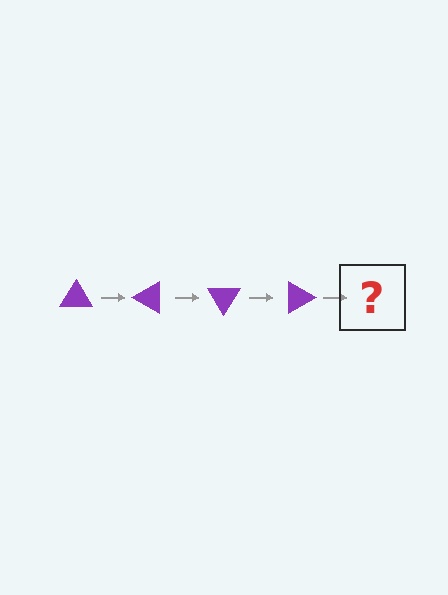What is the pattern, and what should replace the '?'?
The pattern is that the triangle rotates 30 degrees each step. The '?' should be a purple triangle rotated 120 degrees.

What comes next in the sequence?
The next element should be a purple triangle rotated 120 degrees.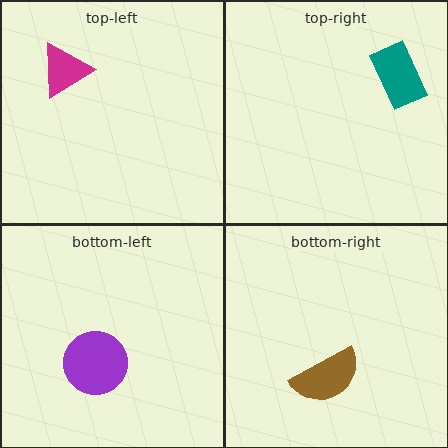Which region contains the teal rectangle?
The top-right region.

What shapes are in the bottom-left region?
The purple circle.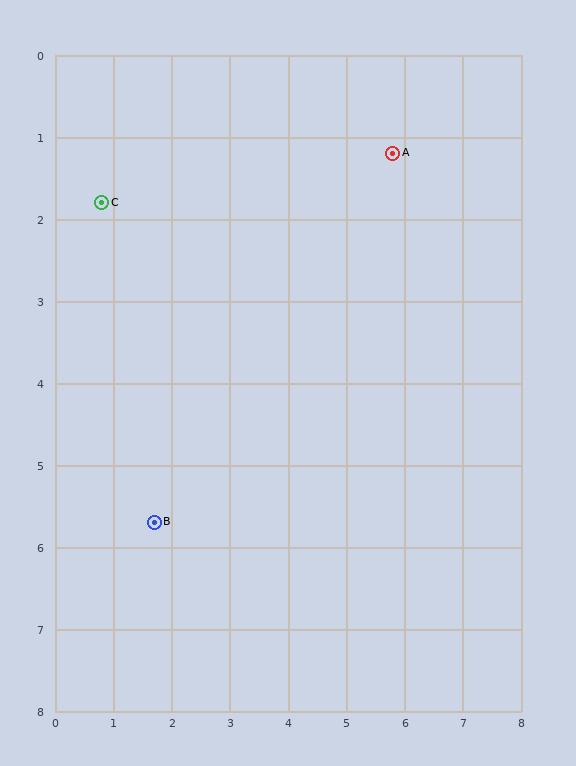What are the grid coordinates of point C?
Point C is at approximately (0.8, 1.8).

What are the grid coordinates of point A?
Point A is at approximately (5.8, 1.2).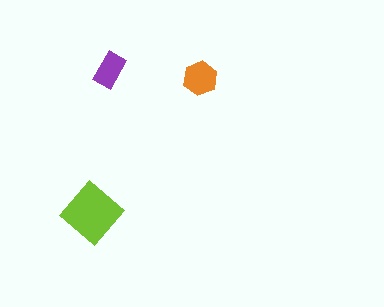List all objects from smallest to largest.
The purple rectangle, the orange hexagon, the lime diamond.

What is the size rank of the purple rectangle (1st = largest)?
3rd.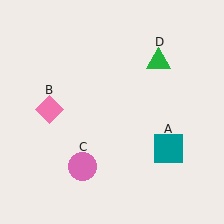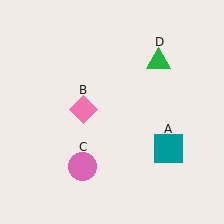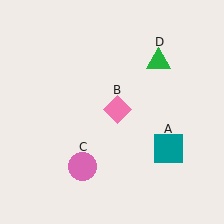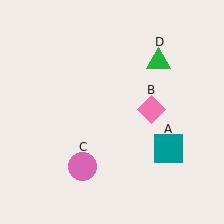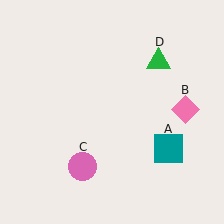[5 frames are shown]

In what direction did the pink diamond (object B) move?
The pink diamond (object B) moved right.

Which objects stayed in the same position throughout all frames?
Teal square (object A) and pink circle (object C) and green triangle (object D) remained stationary.